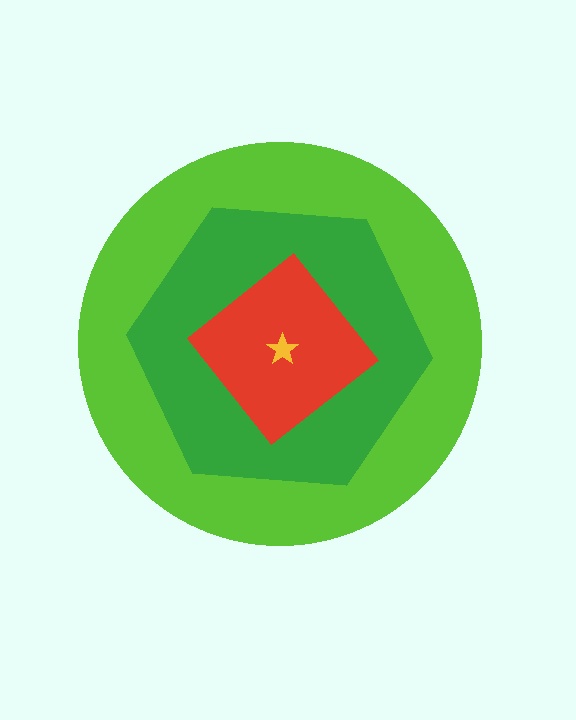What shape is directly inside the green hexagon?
The red diamond.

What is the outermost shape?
The lime circle.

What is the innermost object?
The yellow star.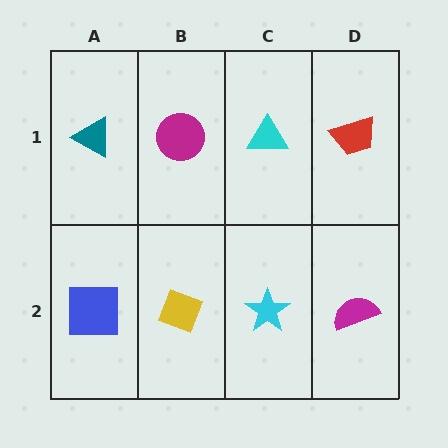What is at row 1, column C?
A cyan triangle.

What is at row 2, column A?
A blue square.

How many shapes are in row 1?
4 shapes.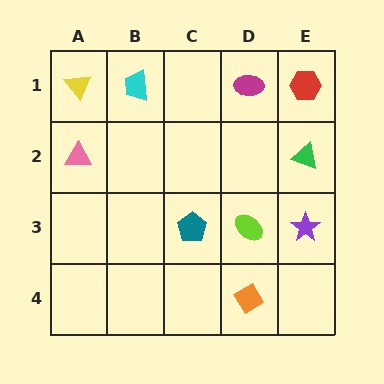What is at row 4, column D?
An orange diamond.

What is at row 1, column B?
A cyan trapezoid.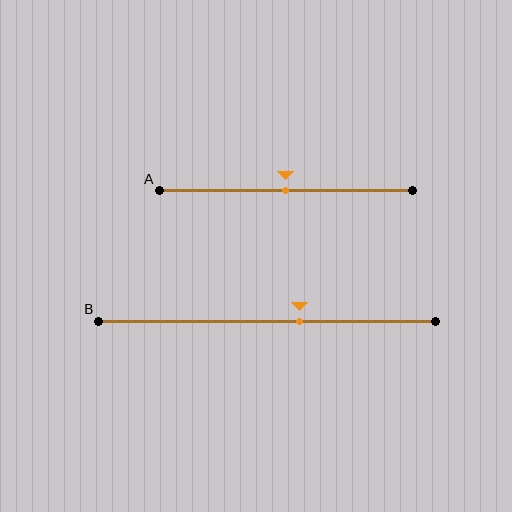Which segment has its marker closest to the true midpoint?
Segment A has its marker closest to the true midpoint.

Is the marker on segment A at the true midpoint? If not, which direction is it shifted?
Yes, the marker on segment A is at the true midpoint.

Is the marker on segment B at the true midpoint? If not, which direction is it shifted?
No, the marker on segment B is shifted to the right by about 10% of the segment length.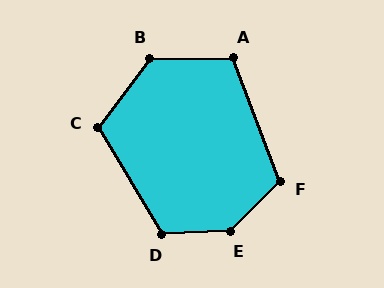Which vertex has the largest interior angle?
E, at approximately 137 degrees.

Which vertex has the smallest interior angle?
A, at approximately 111 degrees.